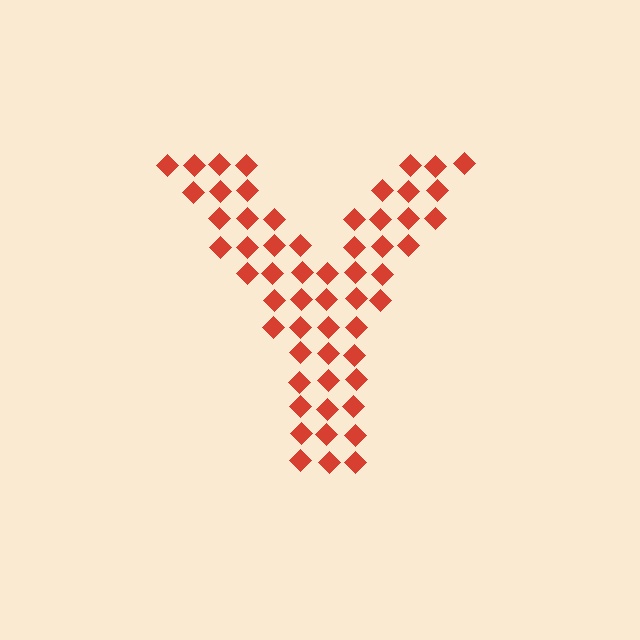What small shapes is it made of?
It is made of small diamonds.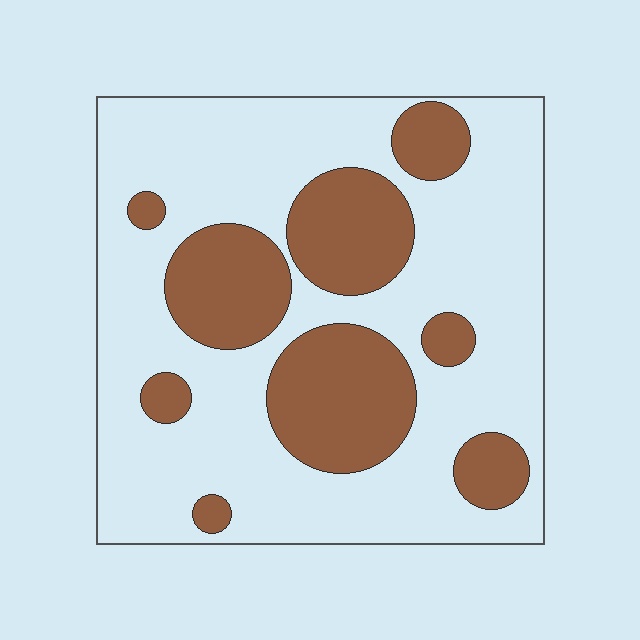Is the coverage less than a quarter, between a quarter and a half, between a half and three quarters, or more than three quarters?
Between a quarter and a half.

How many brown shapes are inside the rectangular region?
9.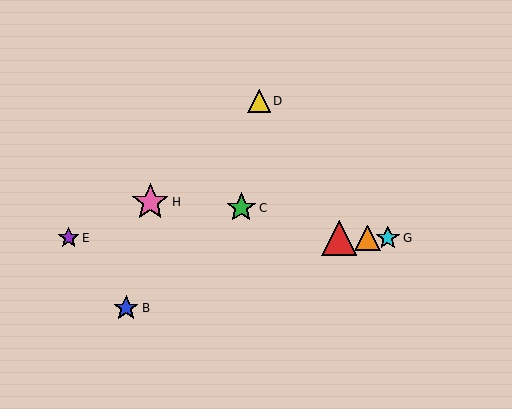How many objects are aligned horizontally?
4 objects (A, E, F, G) are aligned horizontally.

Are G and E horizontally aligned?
Yes, both are at y≈238.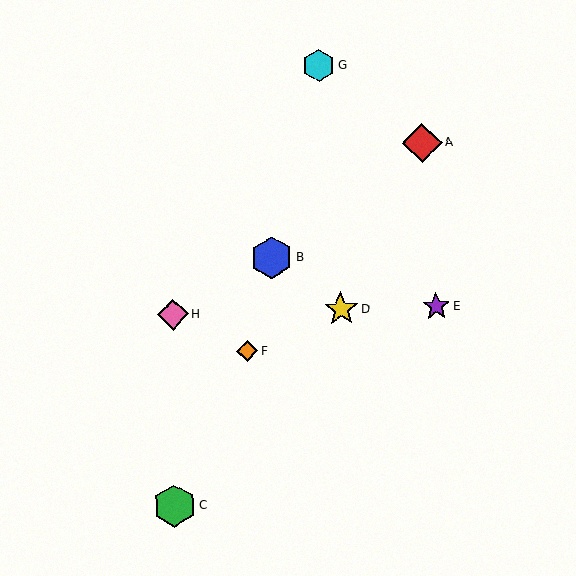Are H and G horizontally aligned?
No, H is at y≈315 and G is at y≈65.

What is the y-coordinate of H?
Object H is at y≈315.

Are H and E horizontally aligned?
Yes, both are at y≈315.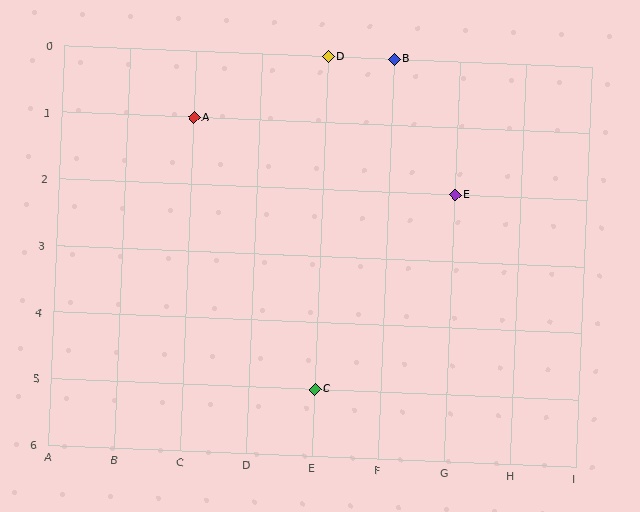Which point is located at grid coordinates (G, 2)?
Point E is at (G, 2).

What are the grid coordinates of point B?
Point B is at grid coordinates (F, 0).